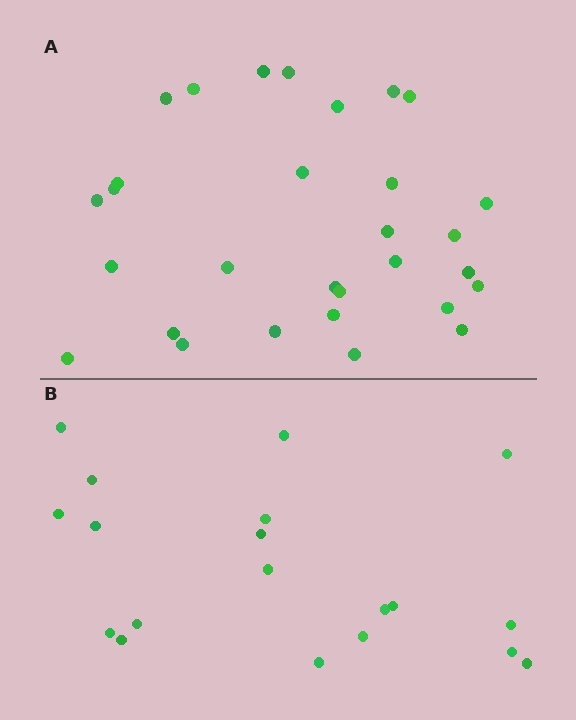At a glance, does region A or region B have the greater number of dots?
Region A (the top region) has more dots.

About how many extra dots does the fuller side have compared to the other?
Region A has roughly 12 or so more dots than region B.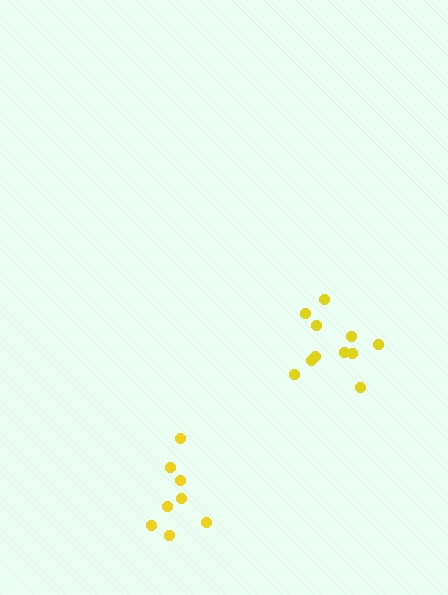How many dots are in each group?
Group 1: 11 dots, Group 2: 8 dots (19 total).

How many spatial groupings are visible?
There are 2 spatial groupings.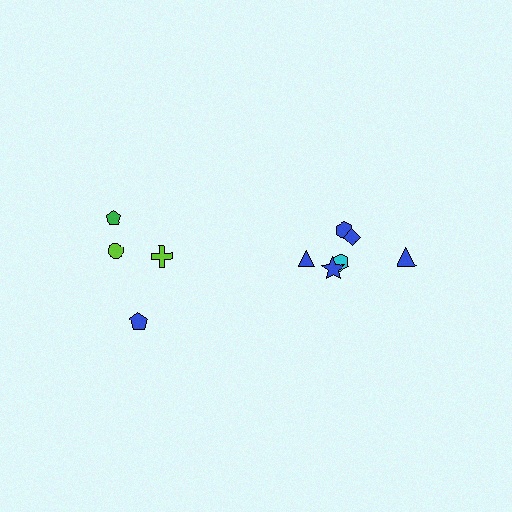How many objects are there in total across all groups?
There are 10 objects.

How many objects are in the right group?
There are 6 objects.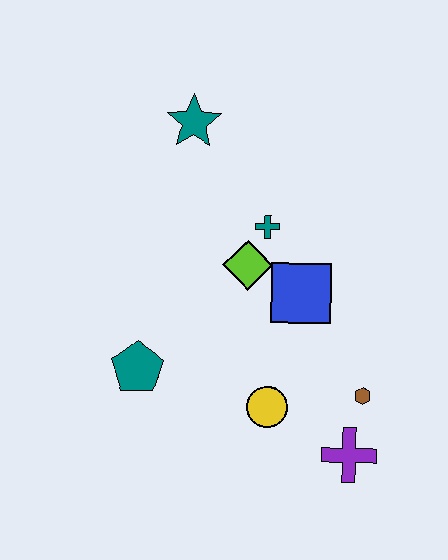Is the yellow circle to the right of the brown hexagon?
No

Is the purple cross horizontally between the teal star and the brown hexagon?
Yes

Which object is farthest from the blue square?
The teal star is farthest from the blue square.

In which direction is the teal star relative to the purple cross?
The teal star is above the purple cross.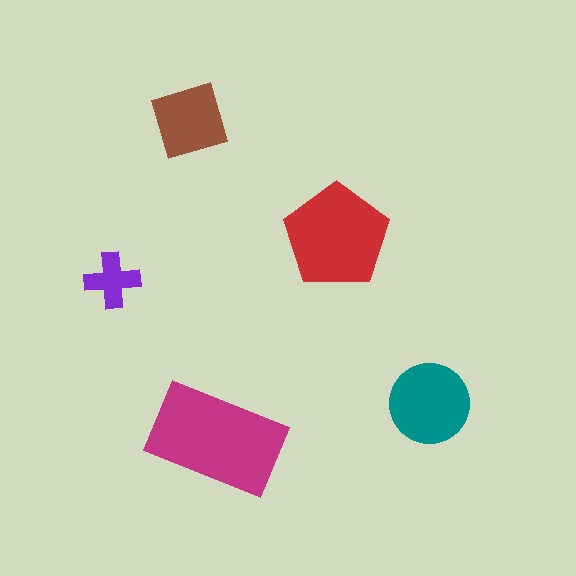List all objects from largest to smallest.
The magenta rectangle, the red pentagon, the teal circle, the brown diamond, the purple cross.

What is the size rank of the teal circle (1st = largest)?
3rd.